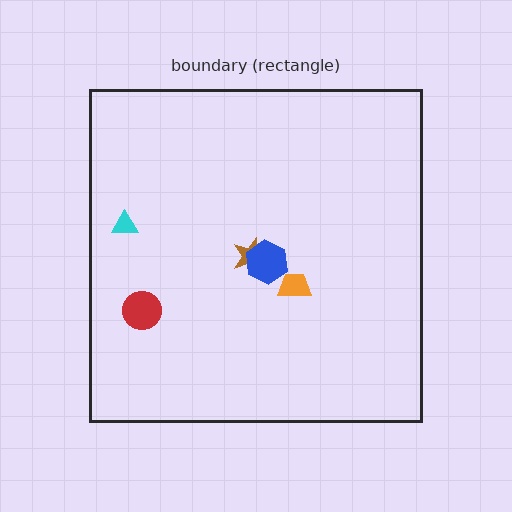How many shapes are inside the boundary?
6 inside, 0 outside.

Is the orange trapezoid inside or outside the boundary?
Inside.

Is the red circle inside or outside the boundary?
Inside.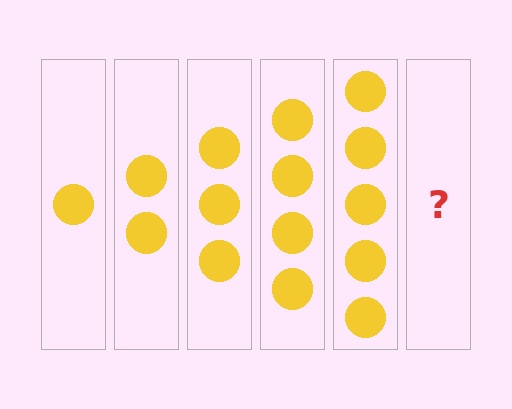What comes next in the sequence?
The next element should be 6 circles.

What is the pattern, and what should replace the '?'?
The pattern is that each step adds one more circle. The '?' should be 6 circles.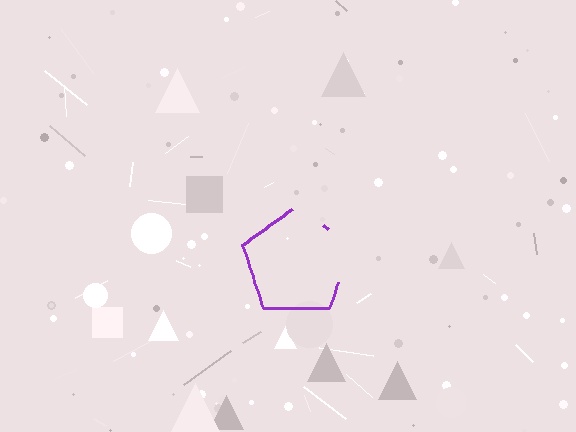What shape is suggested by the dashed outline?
The dashed outline suggests a pentagon.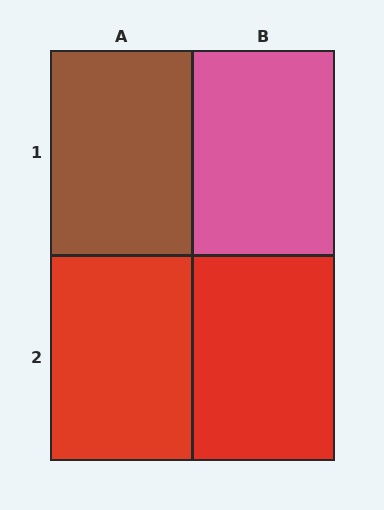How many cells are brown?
1 cell is brown.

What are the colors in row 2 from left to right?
Red, red.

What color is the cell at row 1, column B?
Pink.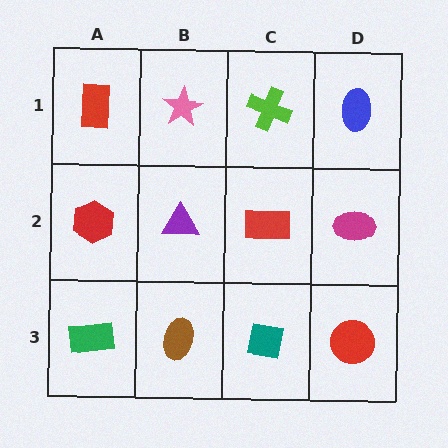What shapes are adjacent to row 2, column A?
A red rectangle (row 1, column A), a green rectangle (row 3, column A), a purple triangle (row 2, column B).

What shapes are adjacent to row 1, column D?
A magenta ellipse (row 2, column D), a lime cross (row 1, column C).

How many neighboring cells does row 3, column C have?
3.